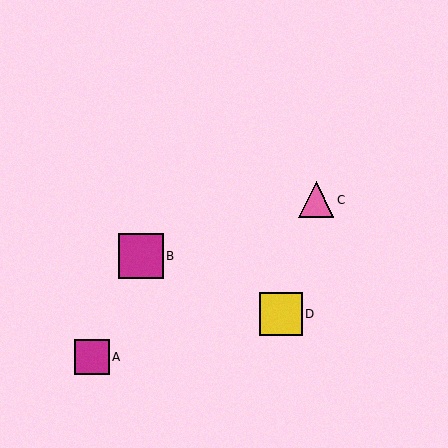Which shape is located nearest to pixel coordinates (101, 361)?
The magenta square (labeled A) at (92, 357) is nearest to that location.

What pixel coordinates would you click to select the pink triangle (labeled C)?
Click at (316, 200) to select the pink triangle C.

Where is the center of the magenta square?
The center of the magenta square is at (141, 256).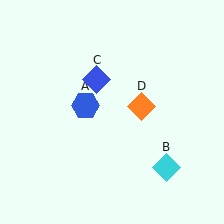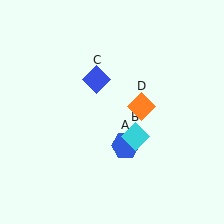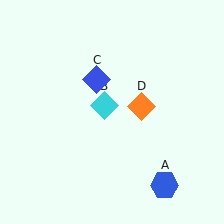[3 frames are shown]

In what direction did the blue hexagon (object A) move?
The blue hexagon (object A) moved down and to the right.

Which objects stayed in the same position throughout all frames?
Blue diamond (object C) and orange diamond (object D) remained stationary.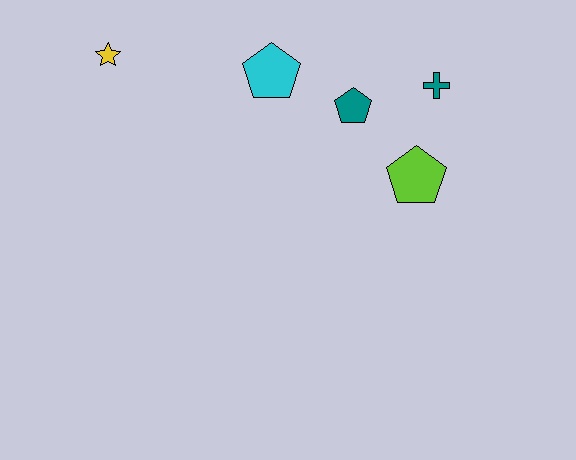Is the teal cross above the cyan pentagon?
No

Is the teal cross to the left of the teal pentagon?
No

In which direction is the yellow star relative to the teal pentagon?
The yellow star is to the left of the teal pentagon.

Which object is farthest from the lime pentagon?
The yellow star is farthest from the lime pentagon.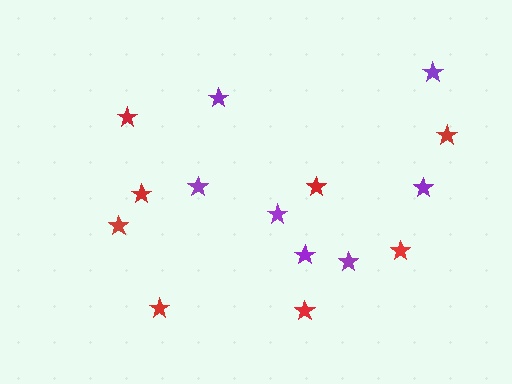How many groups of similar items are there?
There are 2 groups: one group of red stars (8) and one group of purple stars (7).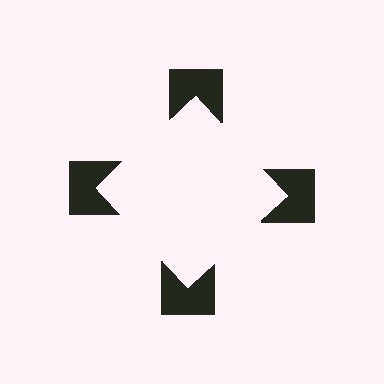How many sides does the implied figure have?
4 sides.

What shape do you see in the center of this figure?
An illusory square — its edges are inferred from the aligned wedge cuts in the notched squares, not physically drawn.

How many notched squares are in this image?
There are 4 — one at each vertex of the illusory square.